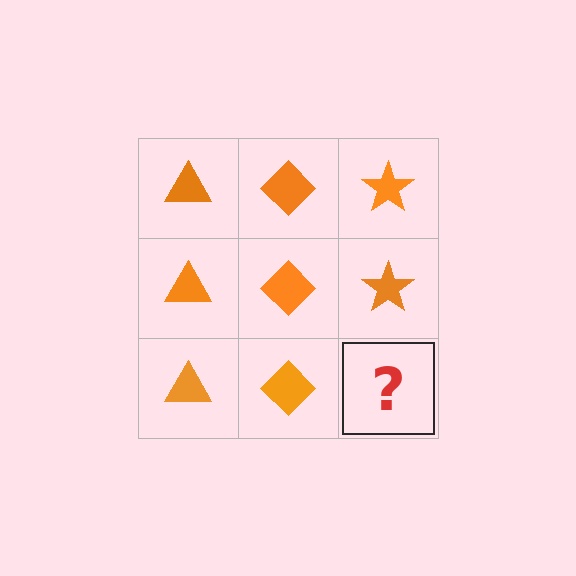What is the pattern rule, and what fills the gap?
The rule is that each column has a consistent shape. The gap should be filled with an orange star.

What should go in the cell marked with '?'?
The missing cell should contain an orange star.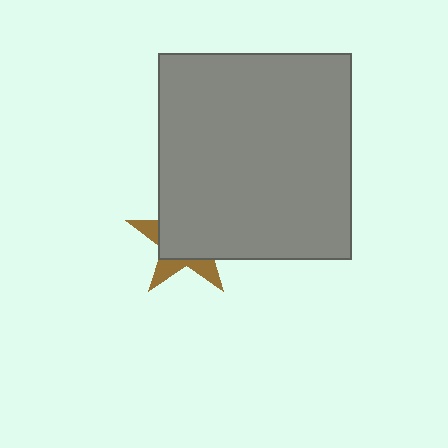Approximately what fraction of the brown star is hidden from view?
Roughly 68% of the brown star is hidden behind the gray rectangle.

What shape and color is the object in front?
The object in front is a gray rectangle.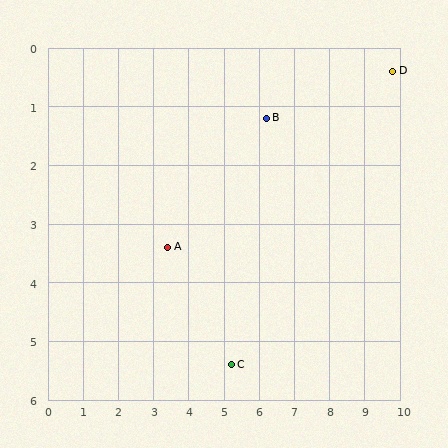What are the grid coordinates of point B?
Point B is at approximately (6.2, 1.2).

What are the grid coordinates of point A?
Point A is at approximately (3.4, 3.4).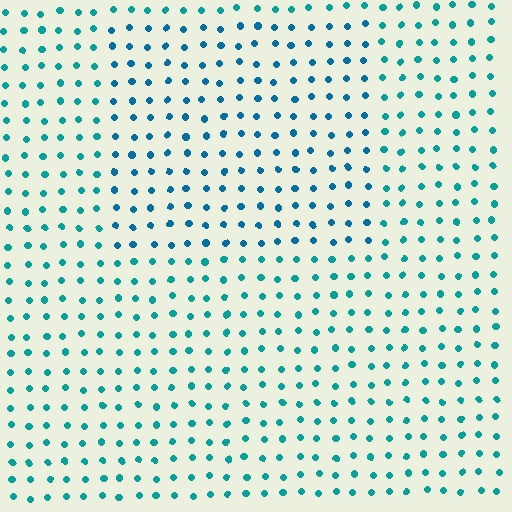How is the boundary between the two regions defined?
The boundary is defined purely by a slight shift in hue (about 23 degrees). Spacing, size, and orientation are identical on both sides.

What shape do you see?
I see a rectangle.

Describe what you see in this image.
The image is filled with small teal elements in a uniform arrangement. A rectangle-shaped region is visible where the elements are tinted to a slightly different hue, forming a subtle color boundary.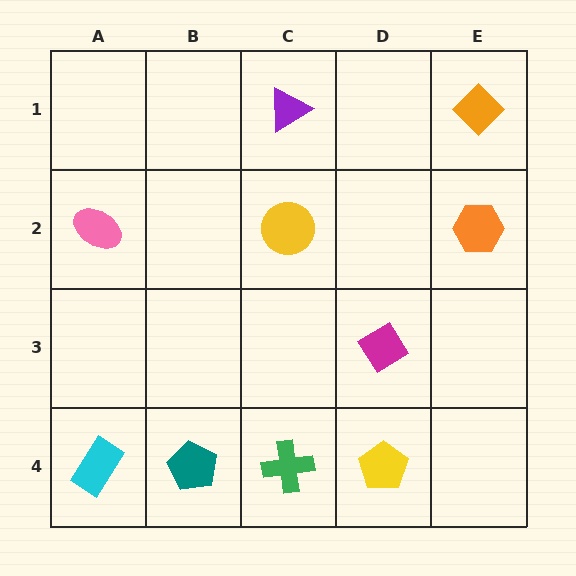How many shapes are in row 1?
2 shapes.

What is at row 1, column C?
A purple triangle.